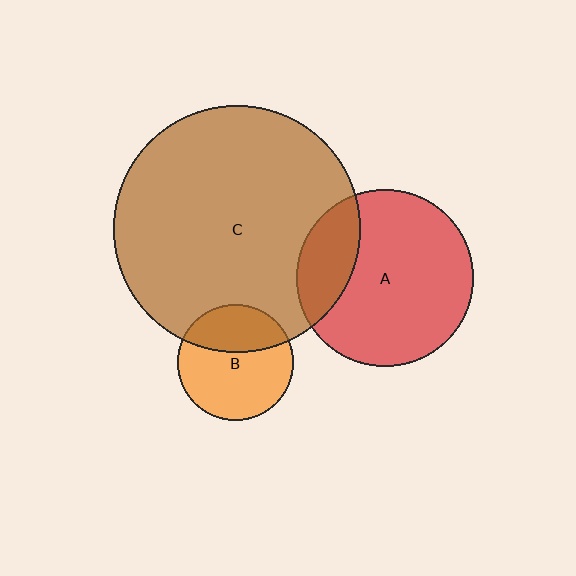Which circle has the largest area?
Circle C (brown).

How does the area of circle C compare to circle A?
Approximately 2.0 times.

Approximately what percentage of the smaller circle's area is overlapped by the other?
Approximately 20%.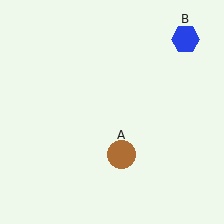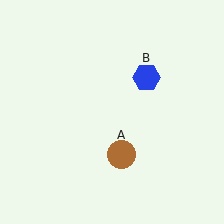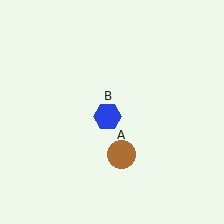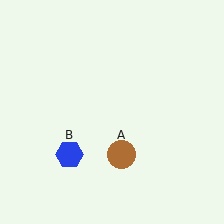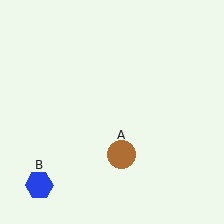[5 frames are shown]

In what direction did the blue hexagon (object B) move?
The blue hexagon (object B) moved down and to the left.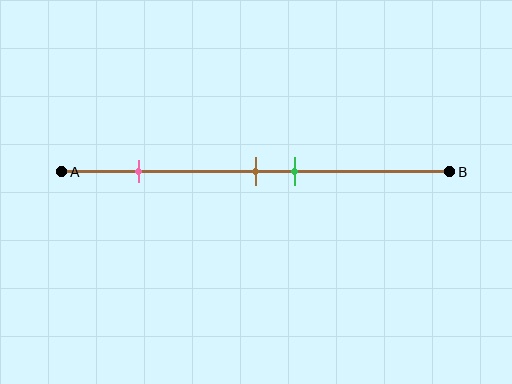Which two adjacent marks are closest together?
The brown and green marks are the closest adjacent pair.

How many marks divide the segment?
There are 3 marks dividing the segment.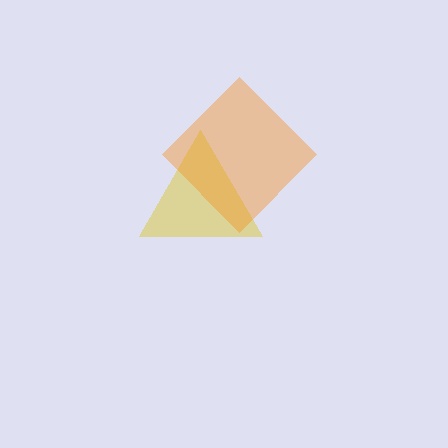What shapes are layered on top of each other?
The layered shapes are: a yellow triangle, an orange diamond.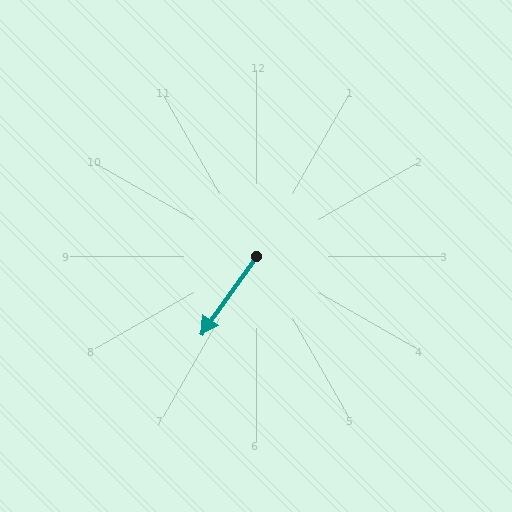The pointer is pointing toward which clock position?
Roughly 7 o'clock.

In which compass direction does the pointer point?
Southwest.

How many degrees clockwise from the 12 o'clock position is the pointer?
Approximately 215 degrees.